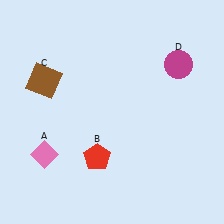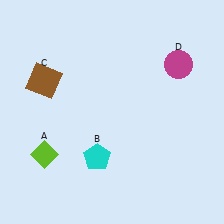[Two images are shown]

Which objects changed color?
A changed from pink to lime. B changed from red to cyan.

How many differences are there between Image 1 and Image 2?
There are 2 differences between the two images.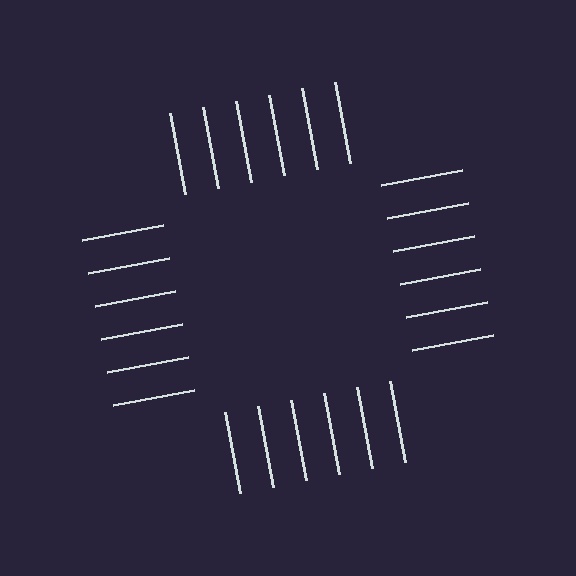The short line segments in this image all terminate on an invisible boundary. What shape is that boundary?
An illusory square — the line segments terminate on its edges but no continuous stroke is drawn.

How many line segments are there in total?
24 — 6 along each of the 4 edges.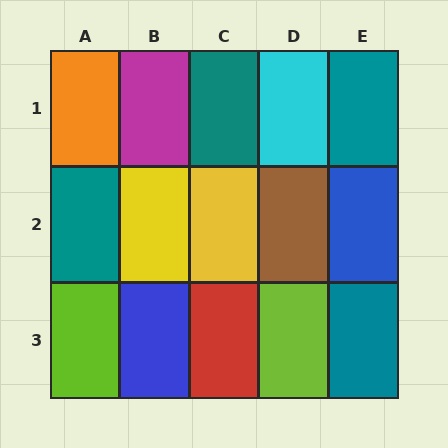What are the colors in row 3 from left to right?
Lime, blue, red, lime, teal.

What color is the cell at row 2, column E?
Blue.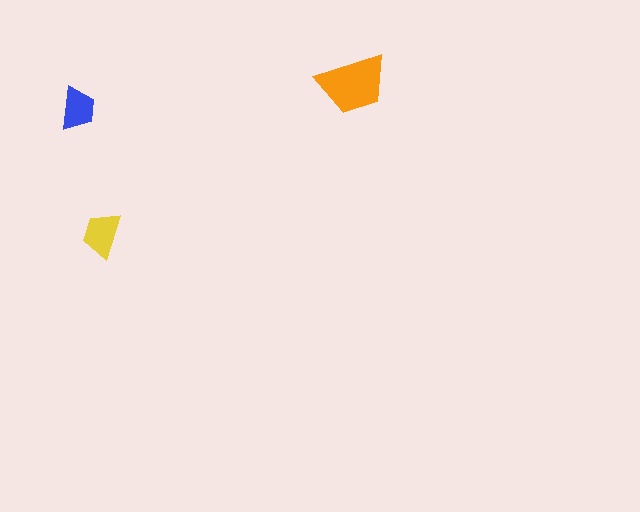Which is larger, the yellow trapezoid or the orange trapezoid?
The orange one.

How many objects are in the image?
There are 3 objects in the image.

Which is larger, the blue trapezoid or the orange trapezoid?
The orange one.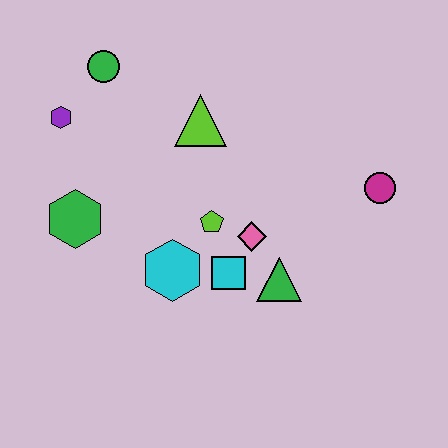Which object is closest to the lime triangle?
The lime pentagon is closest to the lime triangle.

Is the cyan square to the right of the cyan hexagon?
Yes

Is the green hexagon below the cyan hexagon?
No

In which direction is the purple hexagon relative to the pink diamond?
The purple hexagon is to the left of the pink diamond.